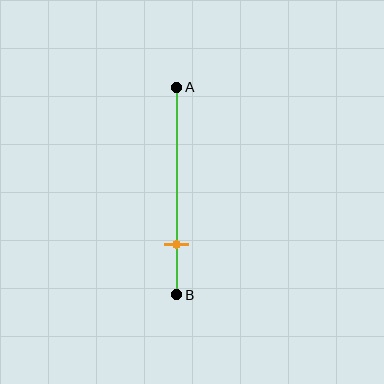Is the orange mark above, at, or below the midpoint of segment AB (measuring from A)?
The orange mark is below the midpoint of segment AB.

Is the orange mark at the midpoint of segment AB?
No, the mark is at about 75% from A, not at the 50% midpoint.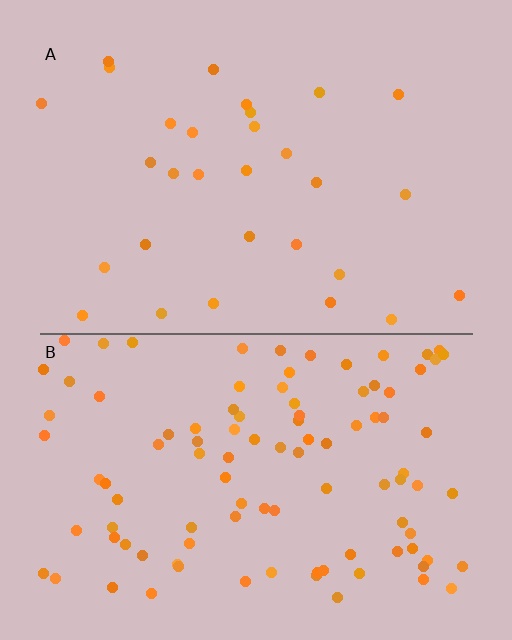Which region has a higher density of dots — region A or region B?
B (the bottom).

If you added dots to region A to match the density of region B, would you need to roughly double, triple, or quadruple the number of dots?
Approximately triple.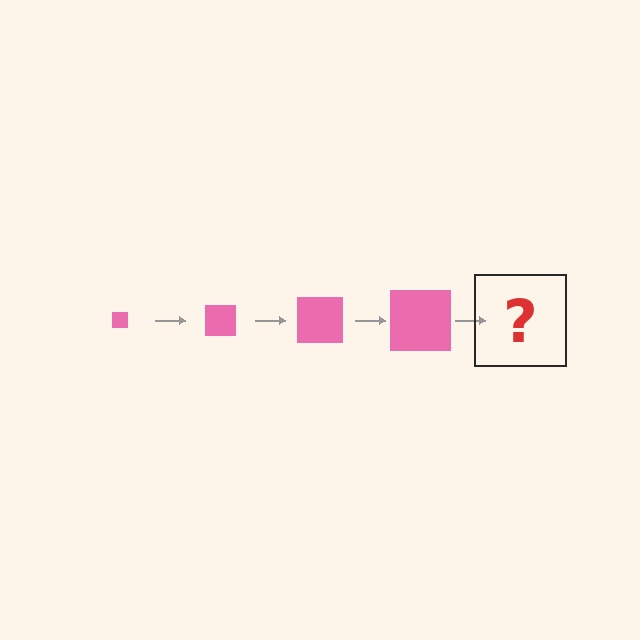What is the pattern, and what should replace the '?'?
The pattern is that the square gets progressively larger each step. The '?' should be a pink square, larger than the previous one.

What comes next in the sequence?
The next element should be a pink square, larger than the previous one.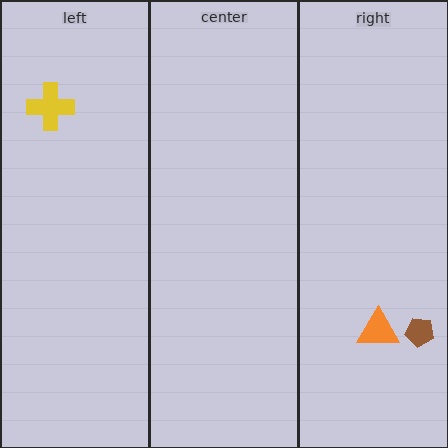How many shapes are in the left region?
1.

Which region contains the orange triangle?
The right region.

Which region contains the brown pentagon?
The right region.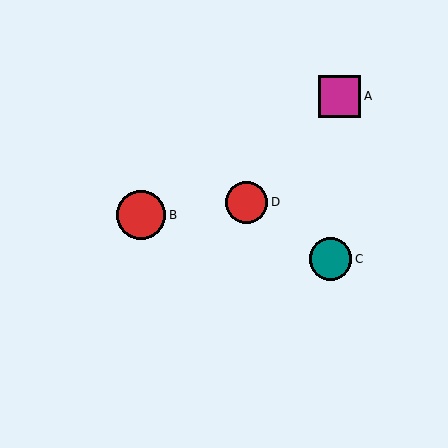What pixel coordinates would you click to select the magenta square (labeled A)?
Click at (340, 96) to select the magenta square A.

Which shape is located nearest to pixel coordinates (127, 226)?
The red circle (labeled B) at (141, 215) is nearest to that location.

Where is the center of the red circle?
The center of the red circle is at (141, 215).